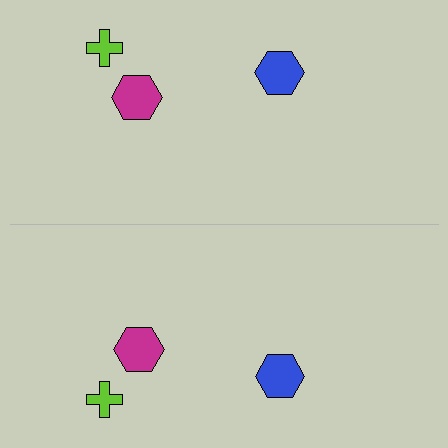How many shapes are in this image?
There are 6 shapes in this image.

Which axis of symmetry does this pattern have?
The pattern has a horizontal axis of symmetry running through the center of the image.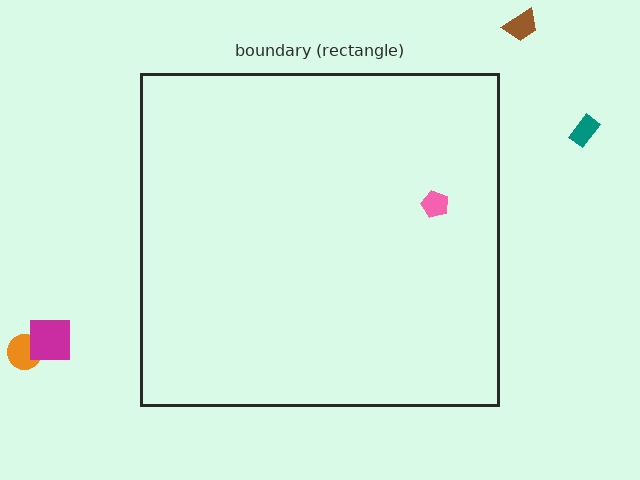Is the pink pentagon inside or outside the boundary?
Inside.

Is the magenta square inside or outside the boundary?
Outside.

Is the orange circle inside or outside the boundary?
Outside.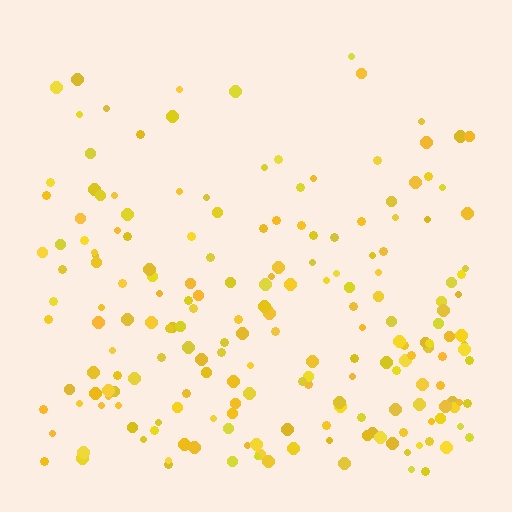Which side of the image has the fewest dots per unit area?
The top.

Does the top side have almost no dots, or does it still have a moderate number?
Still a moderate number, just noticeably fewer than the bottom.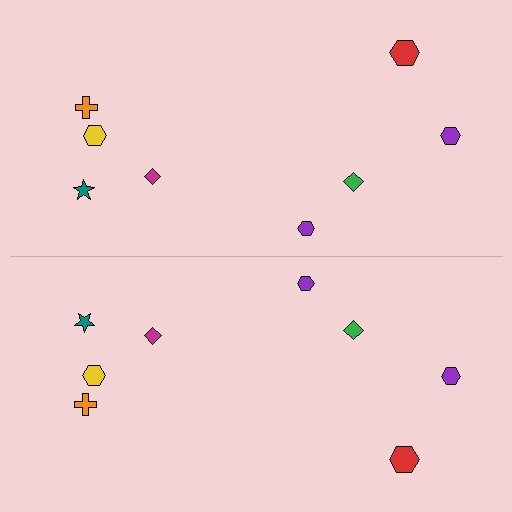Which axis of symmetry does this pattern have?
The pattern has a horizontal axis of symmetry running through the center of the image.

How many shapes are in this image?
There are 16 shapes in this image.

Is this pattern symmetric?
Yes, this pattern has bilateral (reflection) symmetry.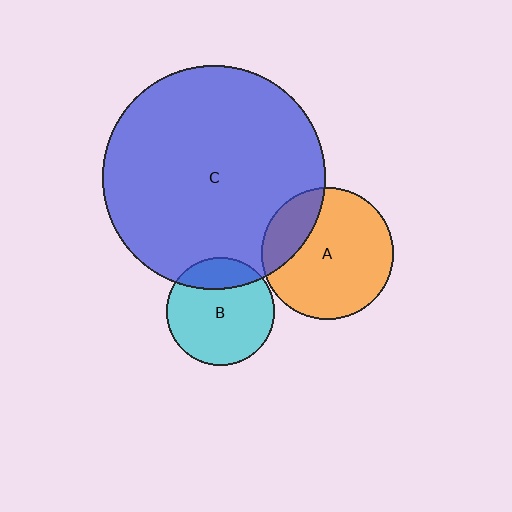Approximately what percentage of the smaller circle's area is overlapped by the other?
Approximately 20%.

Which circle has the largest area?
Circle C (blue).